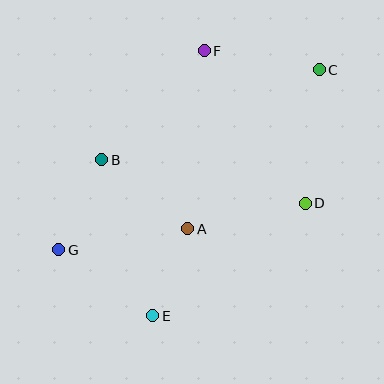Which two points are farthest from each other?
Points C and G are farthest from each other.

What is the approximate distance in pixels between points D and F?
The distance between D and F is approximately 183 pixels.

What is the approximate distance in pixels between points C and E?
The distance between C and E is approximately 297 pixels.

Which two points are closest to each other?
Points A and E are closest to each other.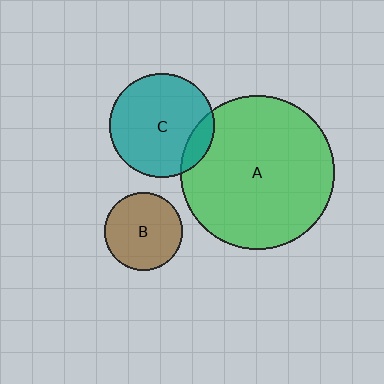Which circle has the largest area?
Circle A (green).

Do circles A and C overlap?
Yes.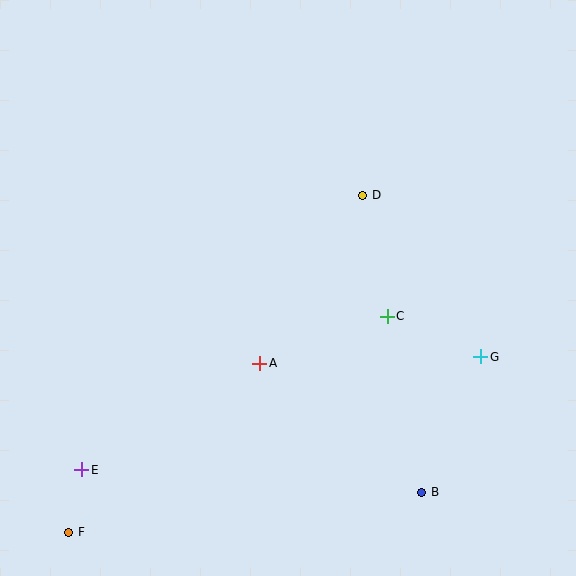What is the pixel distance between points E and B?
The distance between E and B is 341 pixels.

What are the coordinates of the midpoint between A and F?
The midpoint between A and F is at (164, 448).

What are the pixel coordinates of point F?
Point F is at (69, 532).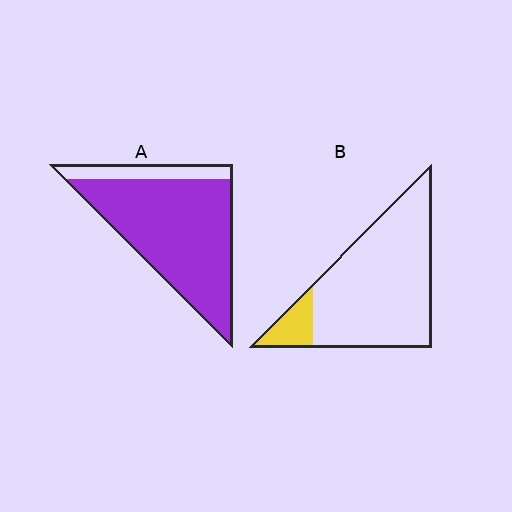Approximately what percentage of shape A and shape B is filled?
A is approximately 85% and B is approximately 10%.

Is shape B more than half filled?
No.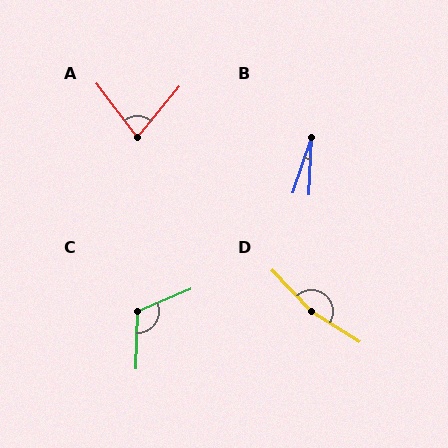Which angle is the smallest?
B, at approximately 16 degrees.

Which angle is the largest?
D, at approximately 166 degrees.